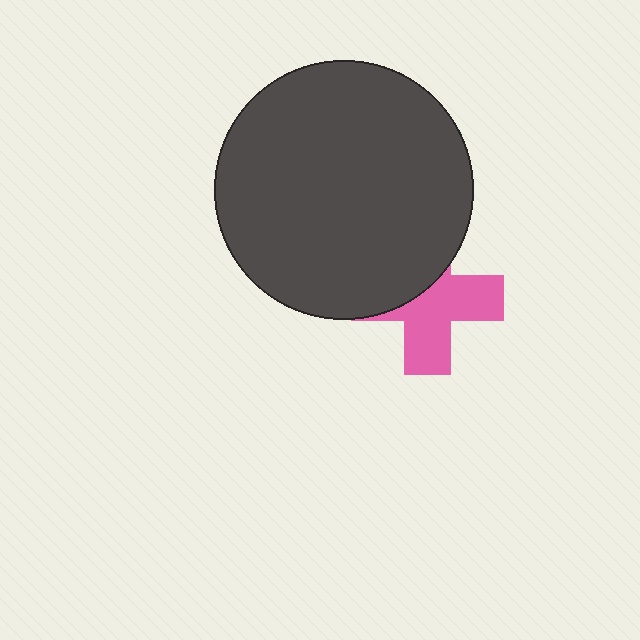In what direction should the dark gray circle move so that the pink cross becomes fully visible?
The dark gray circle should move up. That is the shortest direction to clear the overlap and leave the pink cross fully visible.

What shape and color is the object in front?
The object in front is a dark gray circle.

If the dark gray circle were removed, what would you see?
You would see the complete pink cross.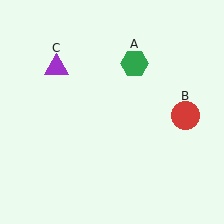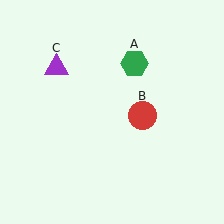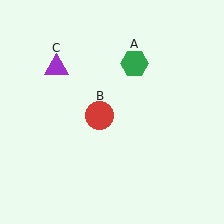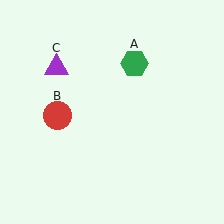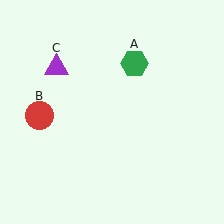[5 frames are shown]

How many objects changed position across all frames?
1 object changed position: red circle (object B).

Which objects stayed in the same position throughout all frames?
Green hexagon (object A) and purple triangle (object C) remained stationary.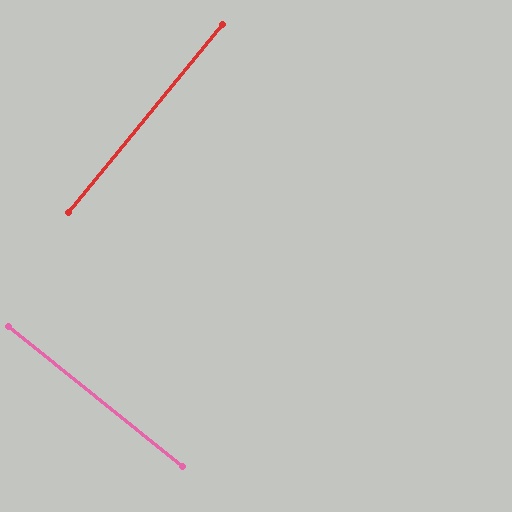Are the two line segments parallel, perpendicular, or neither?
Perpendicular — they meet at approximately 89°.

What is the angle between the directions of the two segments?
Approximately 89 degrees.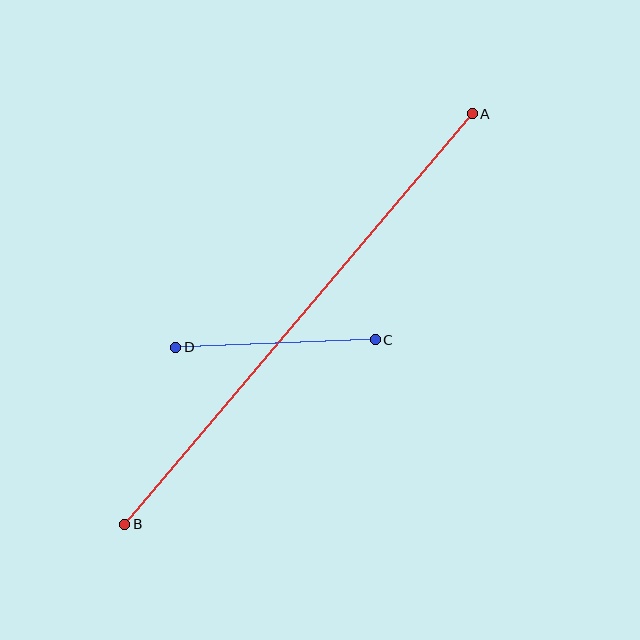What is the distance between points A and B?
The distance is approximately 538 pixels.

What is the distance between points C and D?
The distance is approximately 199 pixels.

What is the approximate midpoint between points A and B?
The midpoint is at approximately (299, 319) pixels.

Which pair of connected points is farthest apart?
Points A and B are farthest apart.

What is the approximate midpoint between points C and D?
The midpoint is at approximately (275, 343) pixels.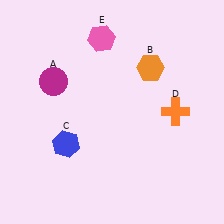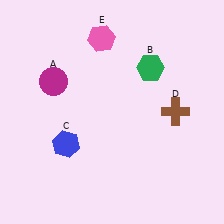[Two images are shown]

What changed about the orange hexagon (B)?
In Image 1, B is orange. In Image 2, it changed to green.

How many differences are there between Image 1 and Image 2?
There are 2 differences between the two images.